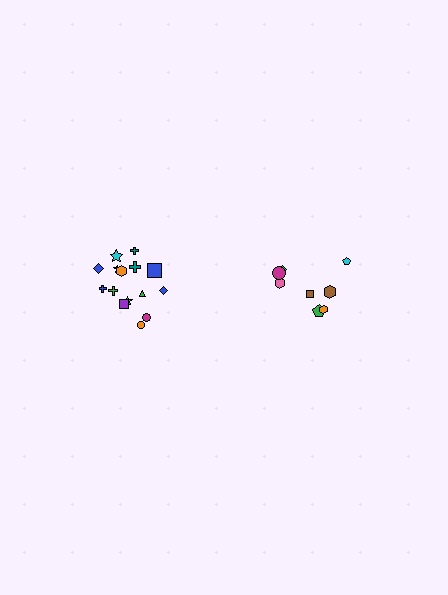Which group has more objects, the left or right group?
The left group.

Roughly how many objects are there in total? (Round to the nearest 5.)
Roughly 25 objects in total.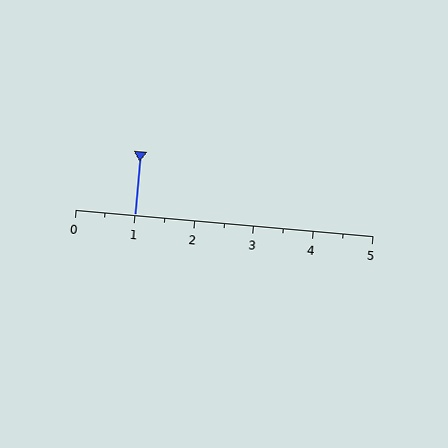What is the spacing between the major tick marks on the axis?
The major ticks are spaced 1 apart.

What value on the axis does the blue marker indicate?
The marker indicates approximately 1.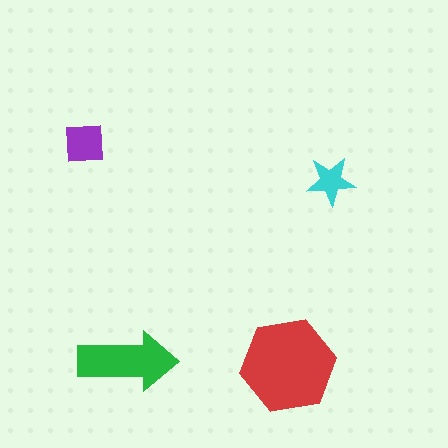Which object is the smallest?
The cyan star.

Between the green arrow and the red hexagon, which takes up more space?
The red hexagon.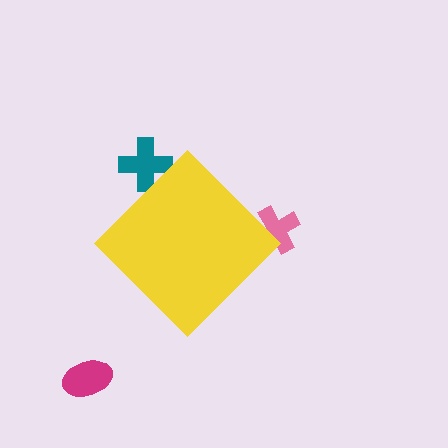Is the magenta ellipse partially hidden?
No, the magenta ellipse is fully visible.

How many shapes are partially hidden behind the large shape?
2 shapes are partially hidden.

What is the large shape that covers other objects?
A yellow diamond.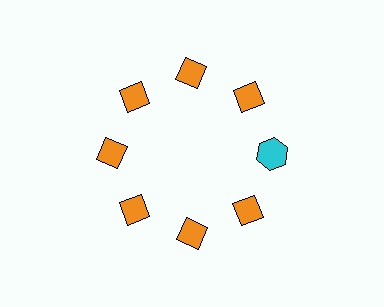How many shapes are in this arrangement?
There are 8 shapes arranged in a ring pattern.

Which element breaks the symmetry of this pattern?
The cyan hexagon at roughly the 3 o'clock position breaks the symmetry. All other shapes are orange diamonds.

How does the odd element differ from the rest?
It differs in both color (cyan instead of orange) and shape (hexagon instead of diamond).